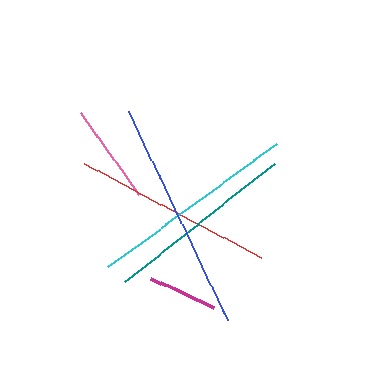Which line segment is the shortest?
The magenta line is the shortest at approximately 70 pixels.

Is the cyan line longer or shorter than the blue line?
The blue line is longer than the cyan line.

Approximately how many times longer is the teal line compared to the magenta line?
The teal line is approximately 2.7 times the length of the magenta line.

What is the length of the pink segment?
The pink segment is approximately 100 pixels long.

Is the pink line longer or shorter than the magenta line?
The pink line is longer than the magenta line.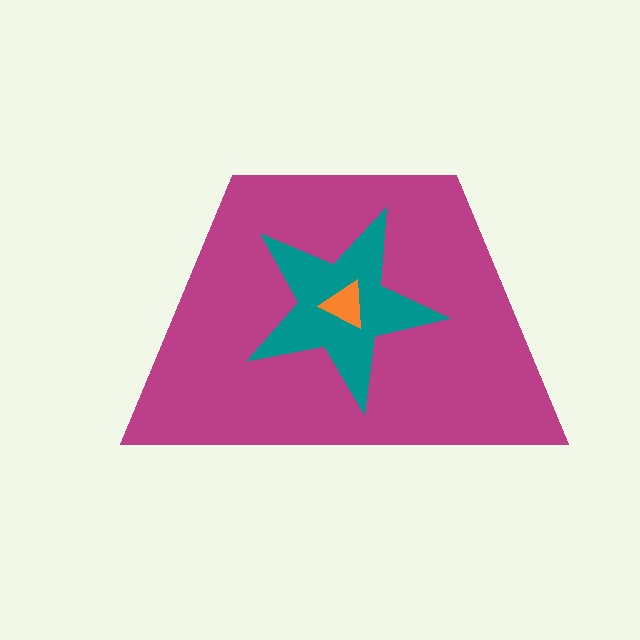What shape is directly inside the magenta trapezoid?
The teal star.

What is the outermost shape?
The magenta trapezoid.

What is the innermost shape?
The orange triangle.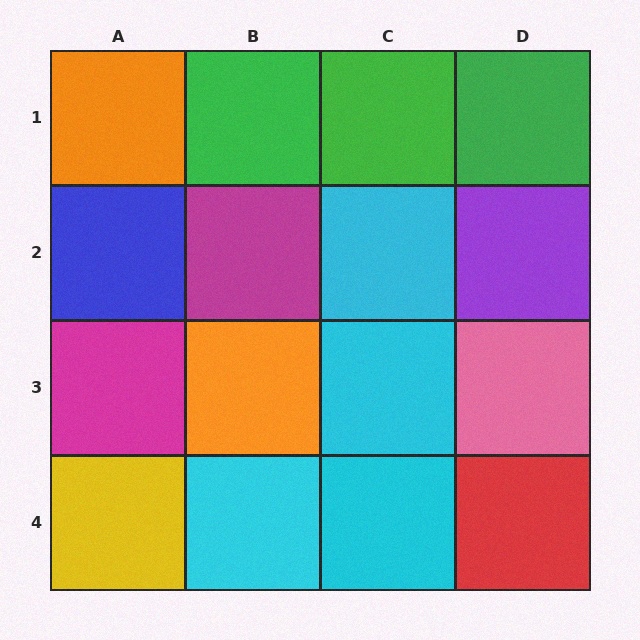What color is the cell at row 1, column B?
Green.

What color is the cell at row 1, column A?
Orange.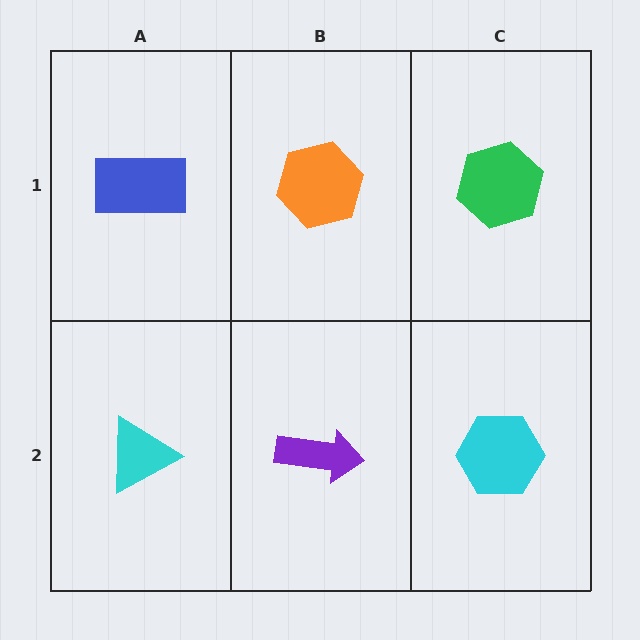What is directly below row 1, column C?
A cyan hexagon.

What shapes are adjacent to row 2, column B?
An orange hexagon (row 1, column B), a cyan triangle (row 2, column A), a cyan hexagon (row 2, column C).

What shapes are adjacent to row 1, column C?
A cyan hexagon (row 2, column C), an orange hexagon (row 1, column B).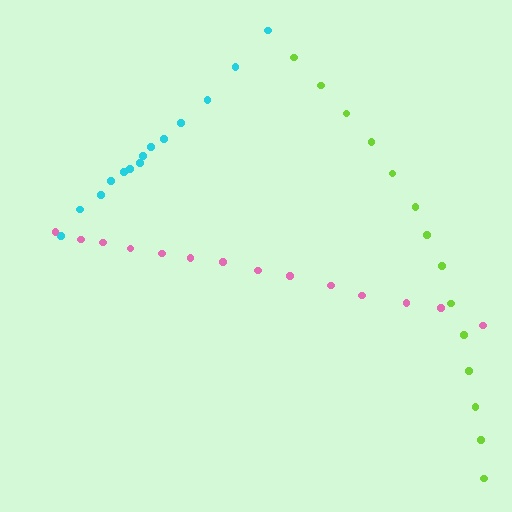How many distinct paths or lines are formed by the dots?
There are 3 distinct paths.